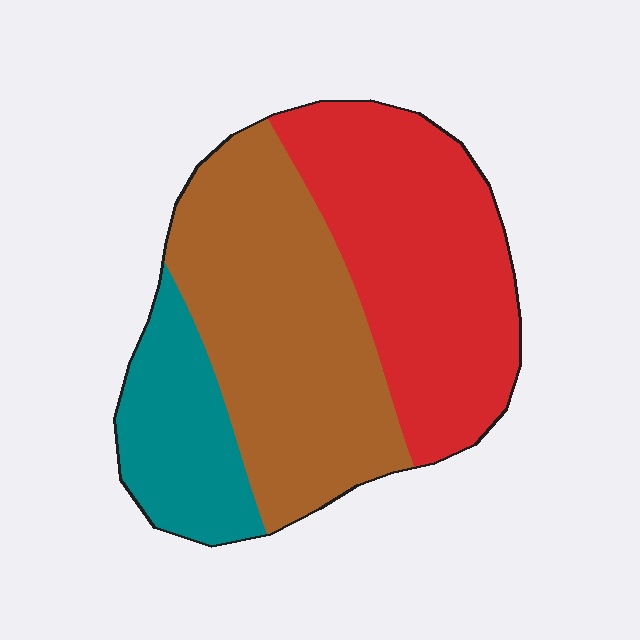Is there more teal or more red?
Red.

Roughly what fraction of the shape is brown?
Brown covers 43% of the shape.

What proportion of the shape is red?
Red takes up between a third and a half of the shape.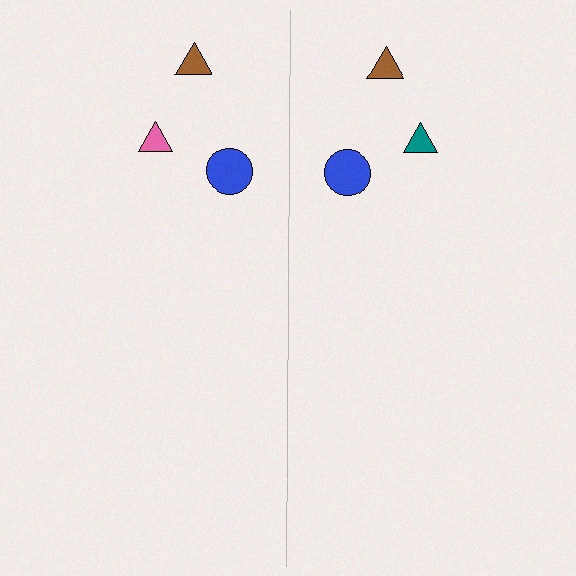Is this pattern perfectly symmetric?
No, the pattern is not perfectly symmetric. The teal triangle on the right side breaks the symmetry — its mirror counterpart is pink.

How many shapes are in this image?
There are 6 shapes in this image.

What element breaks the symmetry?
The teal triangle on the right side breaks the symmetry — its mirror counterpart is pink.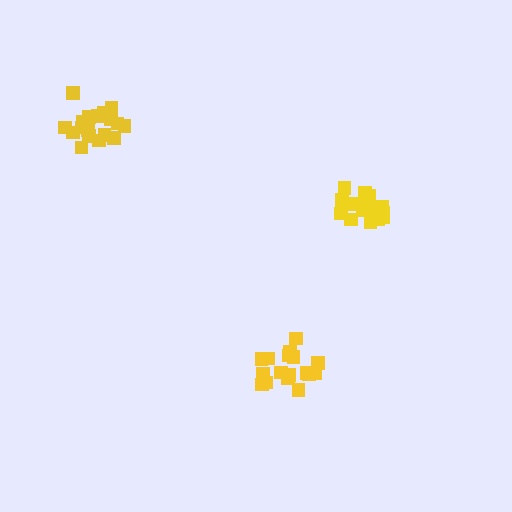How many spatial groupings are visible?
There are 3 spatial groupings.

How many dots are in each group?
Group 1: 16 dots, Group 2: 17 dots, Group 3: 19 dots (52 total).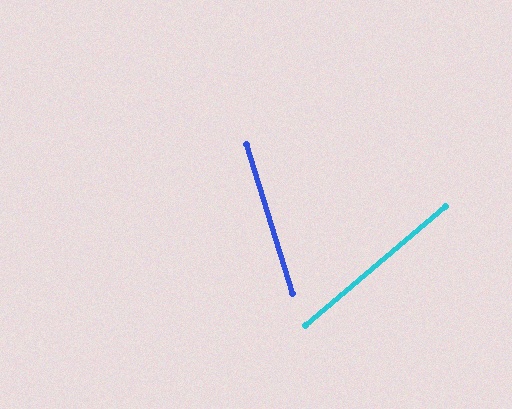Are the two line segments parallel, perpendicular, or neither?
Neither parallel nor perpendicular — they differ by about 67°.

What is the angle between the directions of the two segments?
Approximately 67 degrees.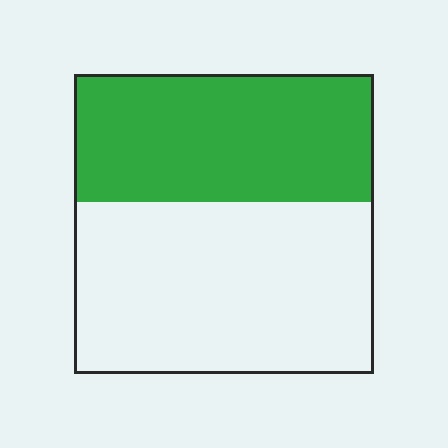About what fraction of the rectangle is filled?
About two fifths (2/5).